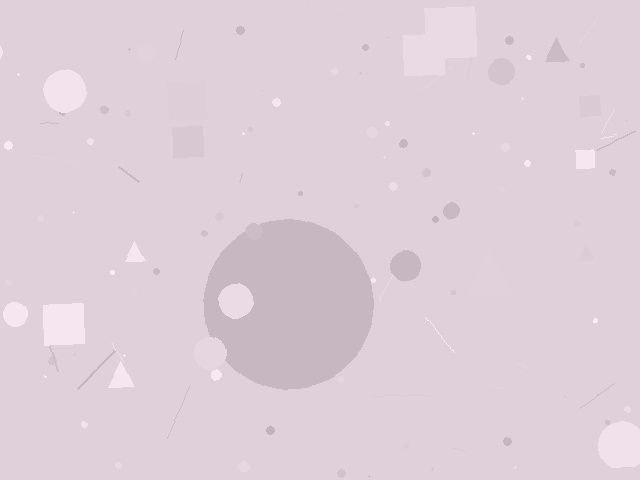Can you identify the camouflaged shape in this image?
The camouflaged shape is a circle.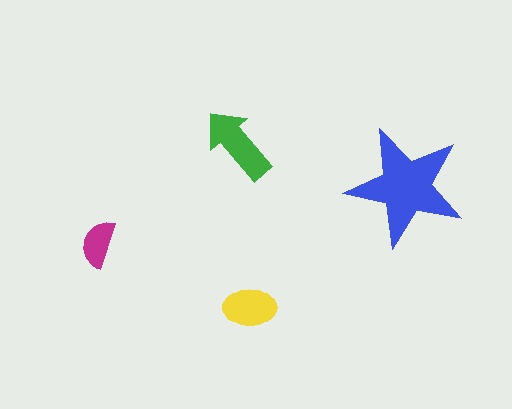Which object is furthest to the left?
The magenta semicircle is leftmost.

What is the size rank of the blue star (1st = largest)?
1st.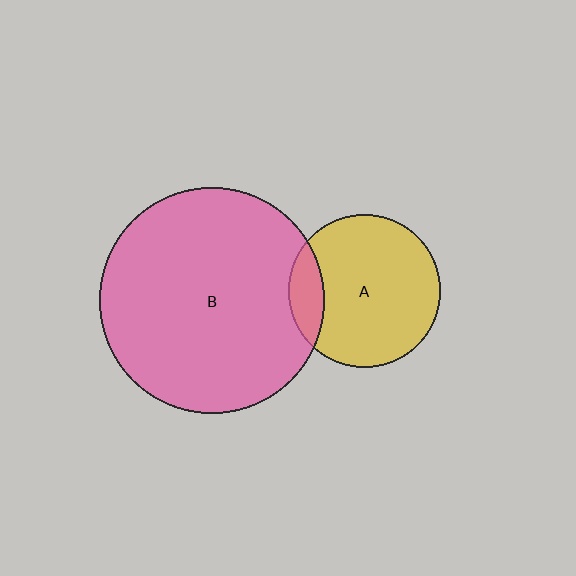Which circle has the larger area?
Circle B (pink).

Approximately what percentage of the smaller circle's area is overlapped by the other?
Approximately 15%.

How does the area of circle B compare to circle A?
Approximately 2.2 times.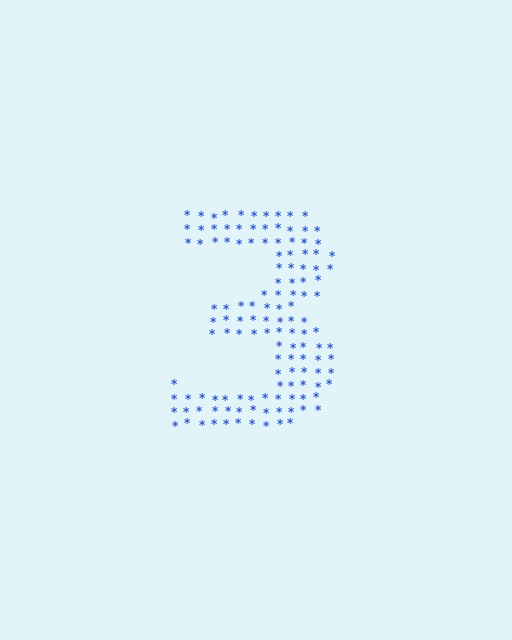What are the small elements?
The small elements are asterisks.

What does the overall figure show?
The overall figure shows the digit 3.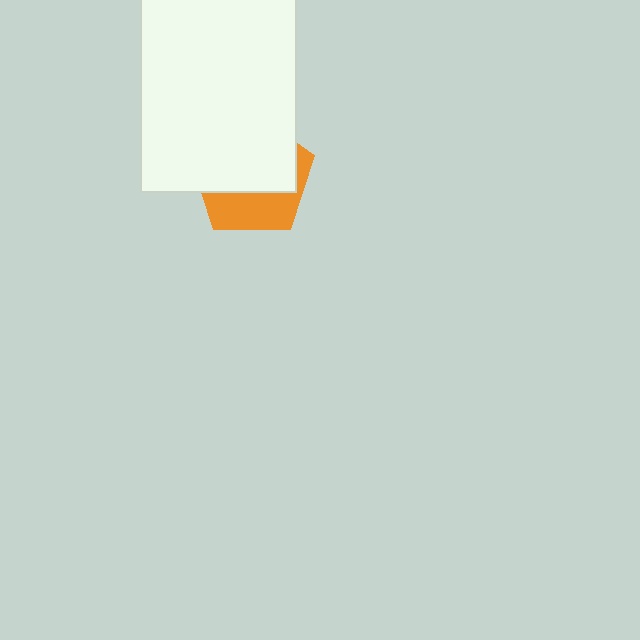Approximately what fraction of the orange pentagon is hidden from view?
Roughly 64% of the orange pentagon is hidden behind the white rectangle.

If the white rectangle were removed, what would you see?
You would see the complete orange pentagon.